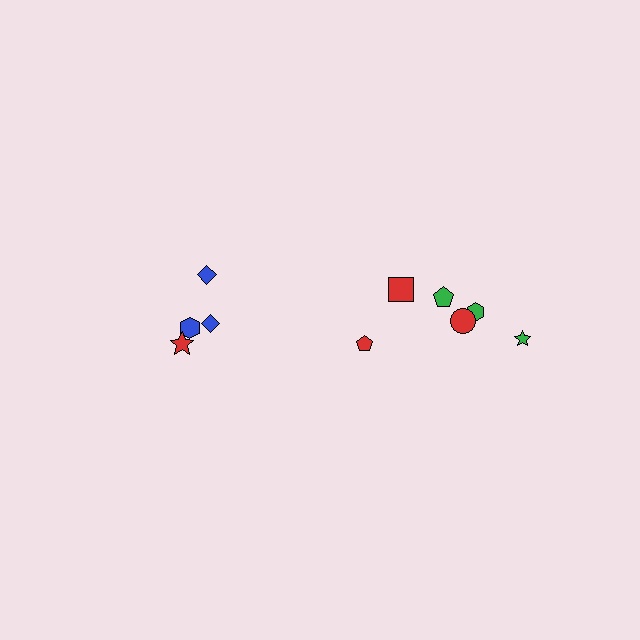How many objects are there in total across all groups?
There are 10 objects.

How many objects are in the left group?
There are 4 objects.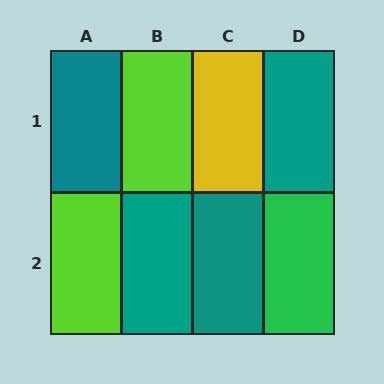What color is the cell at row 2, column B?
Teal.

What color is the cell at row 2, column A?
Lime.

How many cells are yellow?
1 cell is yellow.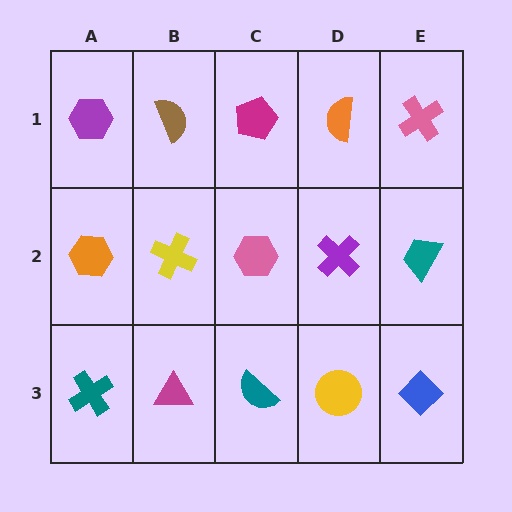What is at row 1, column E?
A pink cross.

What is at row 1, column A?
A purple hexagon.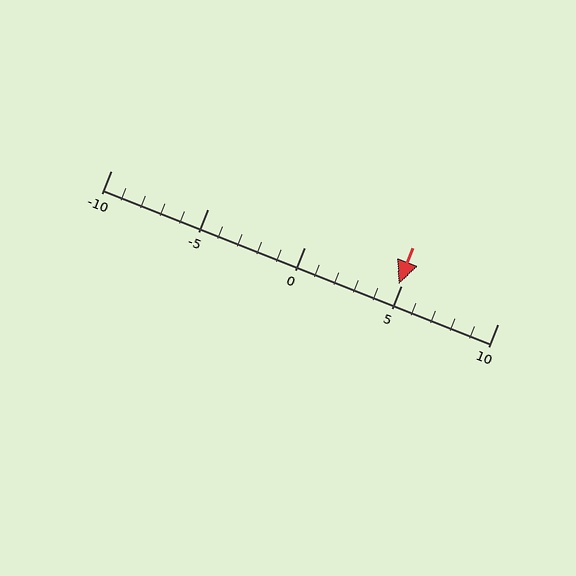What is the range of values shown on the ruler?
The ruler shows values from -10 to 10.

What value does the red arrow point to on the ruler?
The red arrow points to approximately 5.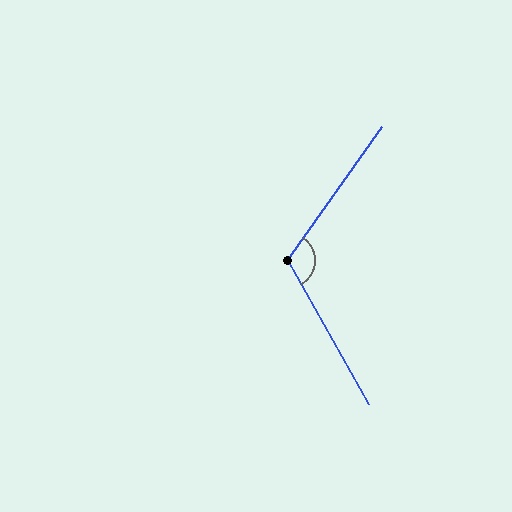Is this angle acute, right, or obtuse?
It is obtuse.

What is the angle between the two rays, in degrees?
Approximately 115 degrees.